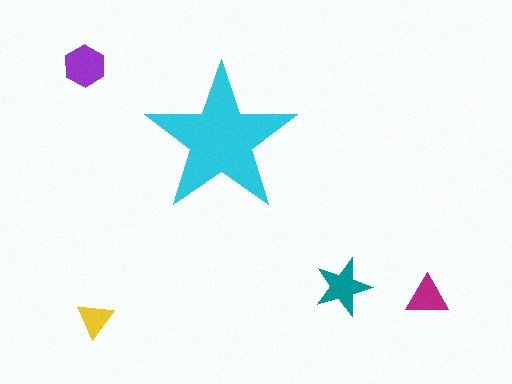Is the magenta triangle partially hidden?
No, the magenta triangle is fully visible.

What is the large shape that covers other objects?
A cyan star.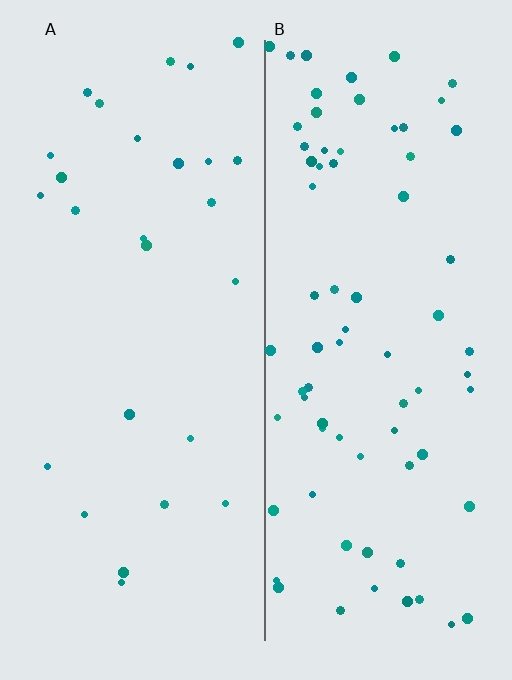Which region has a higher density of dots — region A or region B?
B (the right).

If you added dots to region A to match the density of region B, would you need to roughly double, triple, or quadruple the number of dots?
Approximately triple.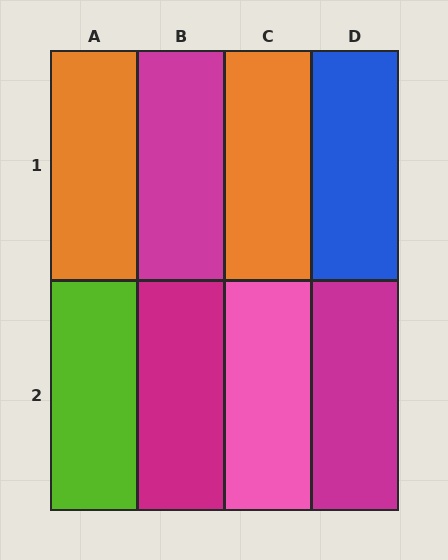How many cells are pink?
1 cell is pink.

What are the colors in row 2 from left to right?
Lime, magenta, pink, magenta.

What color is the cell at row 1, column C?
Orange.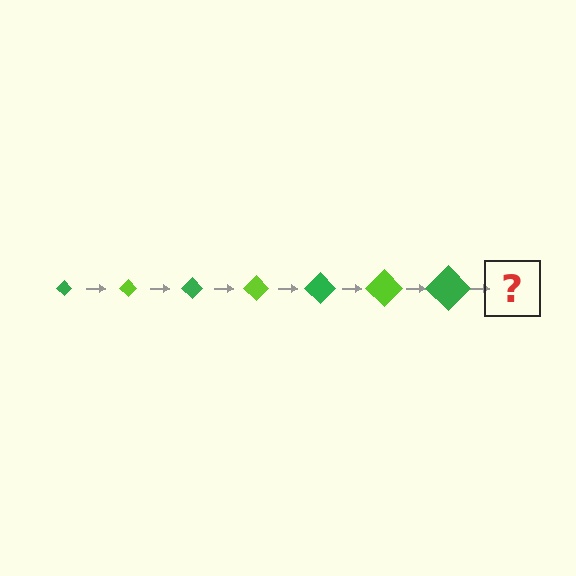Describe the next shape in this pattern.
It should be a lime diamond, larger than the previous one.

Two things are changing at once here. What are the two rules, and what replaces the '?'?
The two rules are that the diamond grows larger each step and the color cycles through green and lime. The '?' should be a lime diamond, larger than the previous one.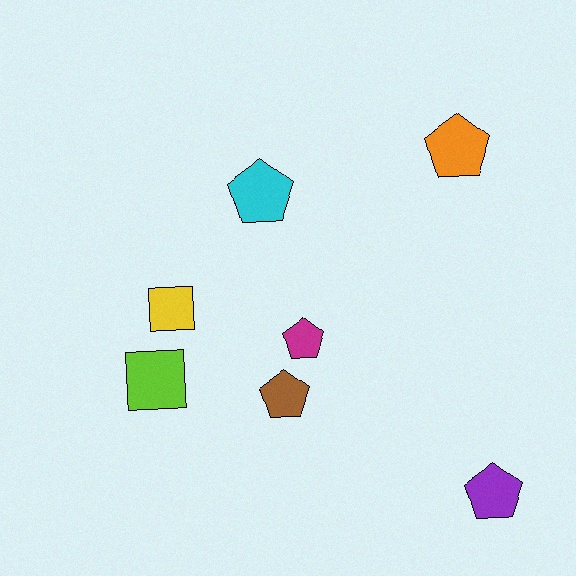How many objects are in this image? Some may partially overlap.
There are 7 objects.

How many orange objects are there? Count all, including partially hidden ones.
There is 1 orange object.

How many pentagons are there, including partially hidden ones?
There are 5 pentagons.